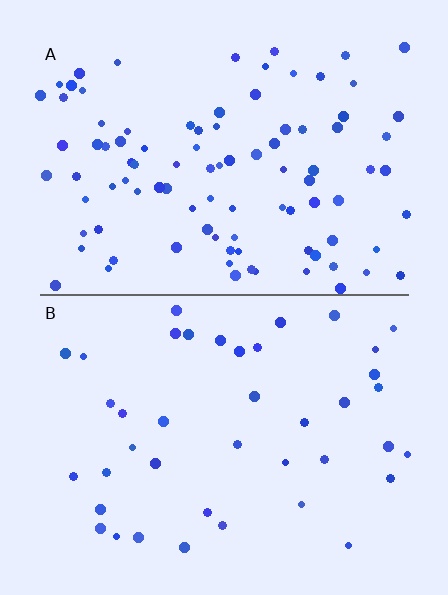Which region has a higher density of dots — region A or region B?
A (the top).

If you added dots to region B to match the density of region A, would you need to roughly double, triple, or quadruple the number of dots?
Approximately double.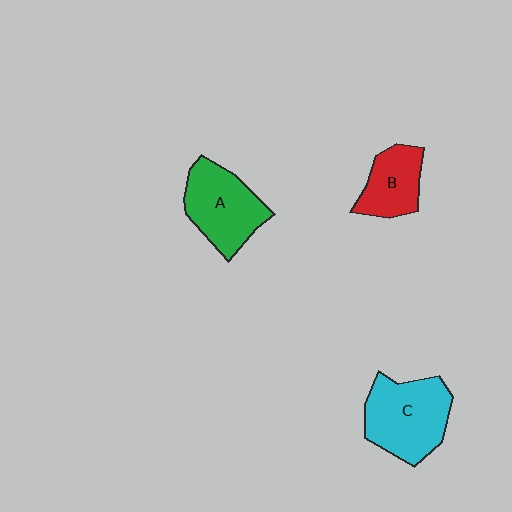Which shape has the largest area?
Shape C (cyan).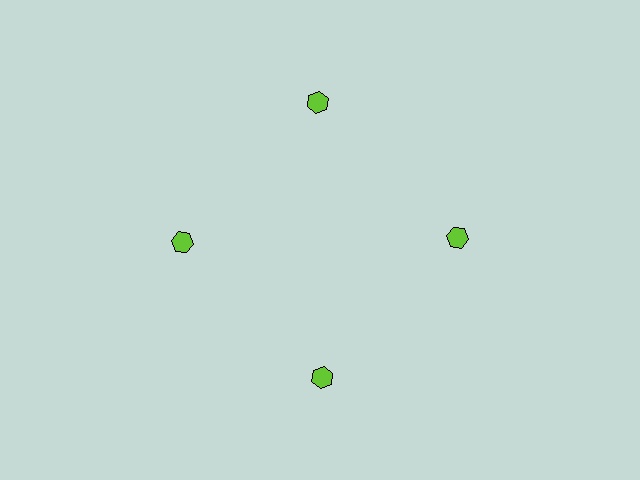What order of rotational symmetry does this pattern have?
This pattern has 4-fold rotational symmetry.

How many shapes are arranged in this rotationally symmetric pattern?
There are 4 shapes, arranged in 4 groups of 1.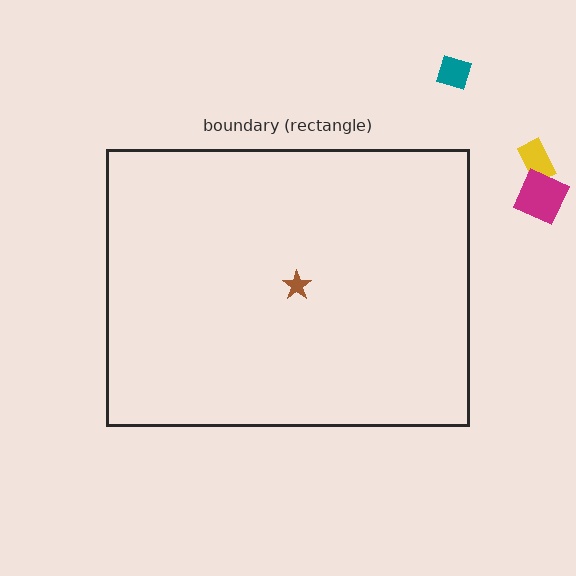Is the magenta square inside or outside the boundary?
Outside.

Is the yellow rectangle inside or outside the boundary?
Outside.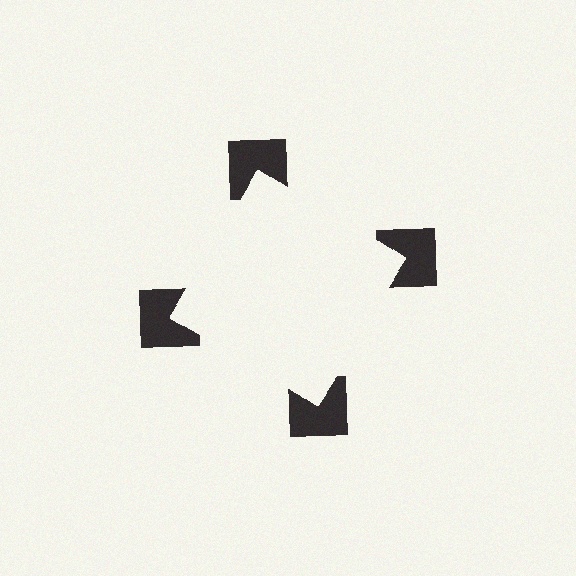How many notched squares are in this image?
There are 4 — one at each vertex of the illusory square.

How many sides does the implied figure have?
4 sides.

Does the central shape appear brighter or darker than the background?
It typically appears slightly brighter than the background, even though no actual brightness change is drawn.